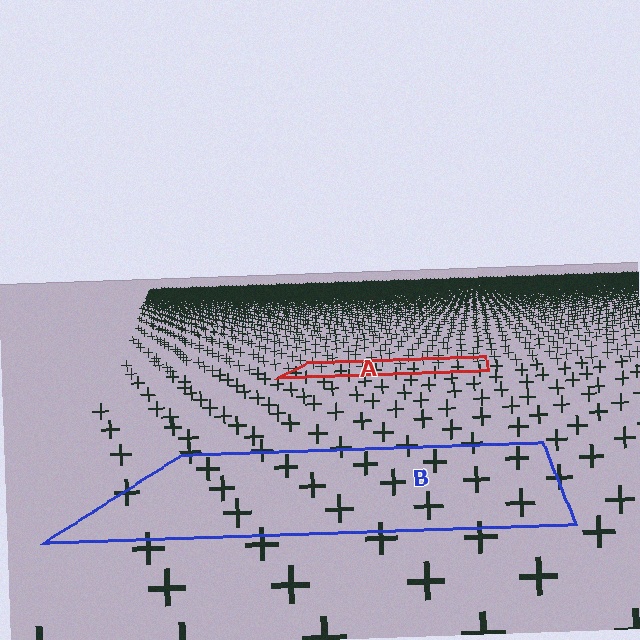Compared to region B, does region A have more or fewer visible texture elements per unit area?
Region A has more texture elements per unit area — they are packed more densely because it is farther away.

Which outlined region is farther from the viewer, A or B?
Region A is farther from the viewer — the texture elements inside it appear smaller and more densely packed.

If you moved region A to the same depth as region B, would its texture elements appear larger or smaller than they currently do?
They would appear larger. At a closer depth, the same texture elements are projected at a bigger on-screen size.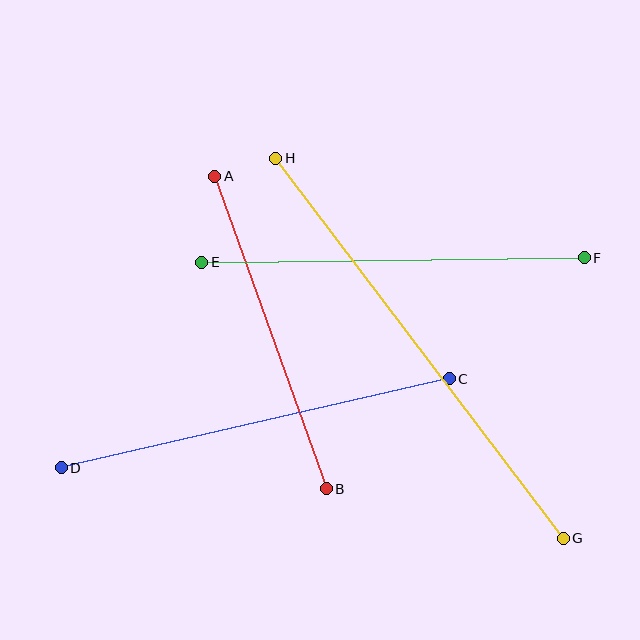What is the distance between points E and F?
The distance is approximately 383 pixels.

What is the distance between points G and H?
The distance is approximately 476 pixels.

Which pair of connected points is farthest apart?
Points G and H are farthest apart.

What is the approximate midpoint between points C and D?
The midpoint is at approximately (255, 423) pixels.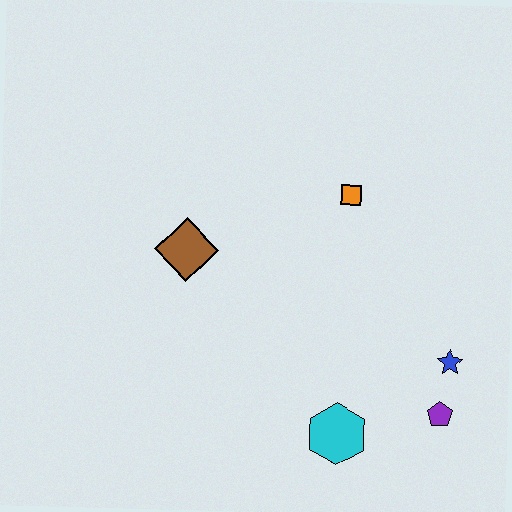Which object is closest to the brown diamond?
The orange square is closest to the brown diamond.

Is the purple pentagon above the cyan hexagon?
Yes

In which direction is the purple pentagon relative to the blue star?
The purple pentagon is below the blue star.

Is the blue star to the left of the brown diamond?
No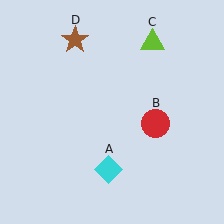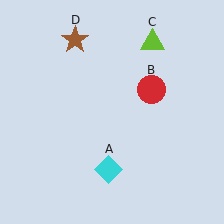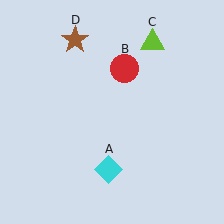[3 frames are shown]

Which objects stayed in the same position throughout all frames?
Cyan diamond (object A) and lime triangle (object C) and brown star (object D) remained stationary.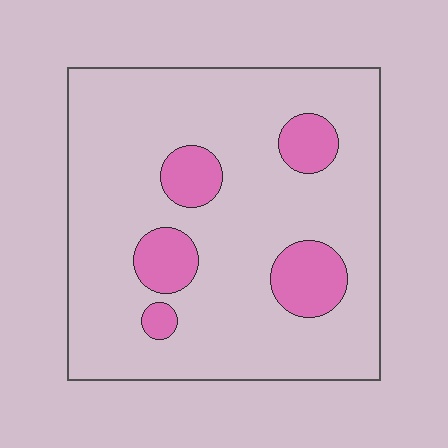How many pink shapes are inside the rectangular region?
5.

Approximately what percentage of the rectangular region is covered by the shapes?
Approximately 15%.